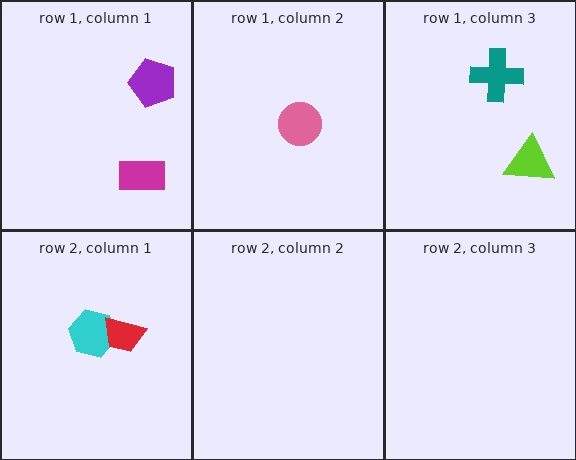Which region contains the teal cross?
The row 1, column 3 region.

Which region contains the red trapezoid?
The row 2, column 1 region.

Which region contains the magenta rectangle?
The row 1, column 1 region.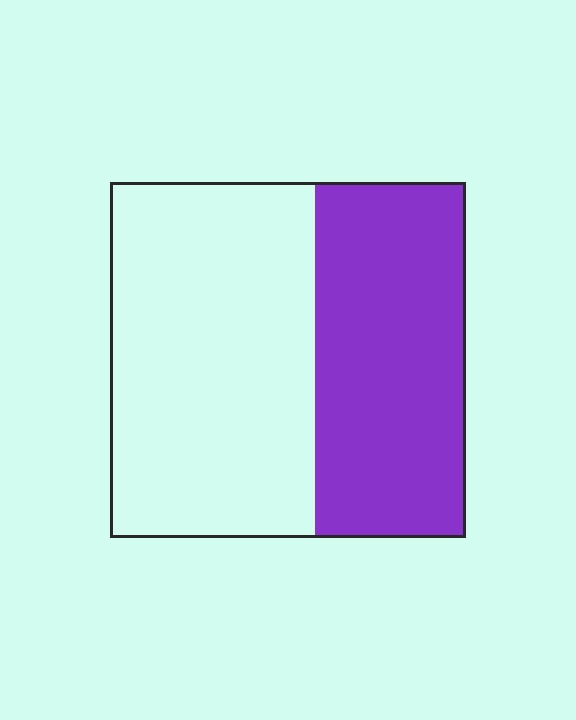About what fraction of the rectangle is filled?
About two fifths (2/5).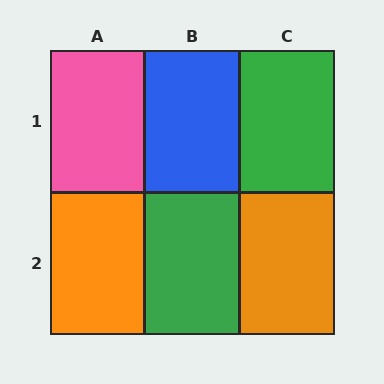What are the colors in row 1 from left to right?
Pink, blue, green.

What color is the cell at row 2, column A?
Orange.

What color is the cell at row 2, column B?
Green.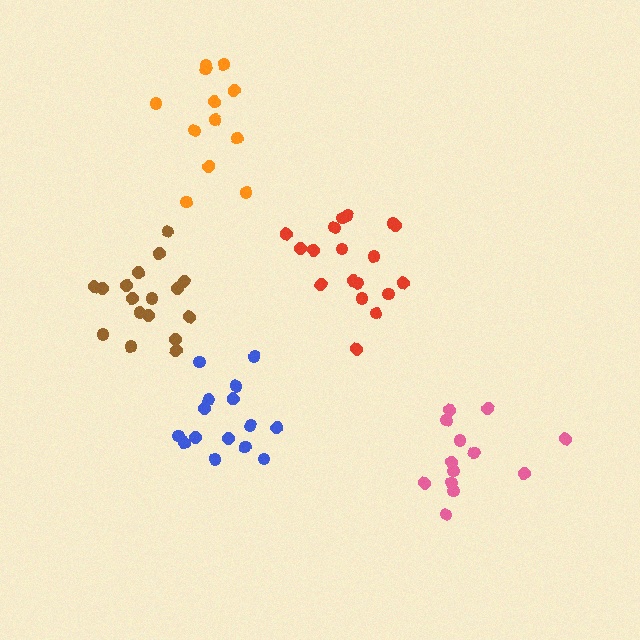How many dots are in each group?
Group 1: 17 dots, Group 2: 12 dots, Group 3: 13 dots, Group 4: 15 dots, Group 5: 18 dots (75 total).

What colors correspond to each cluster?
The clusters are colored: brown, orange, pink, blue, red.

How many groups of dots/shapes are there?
There are 5 groups.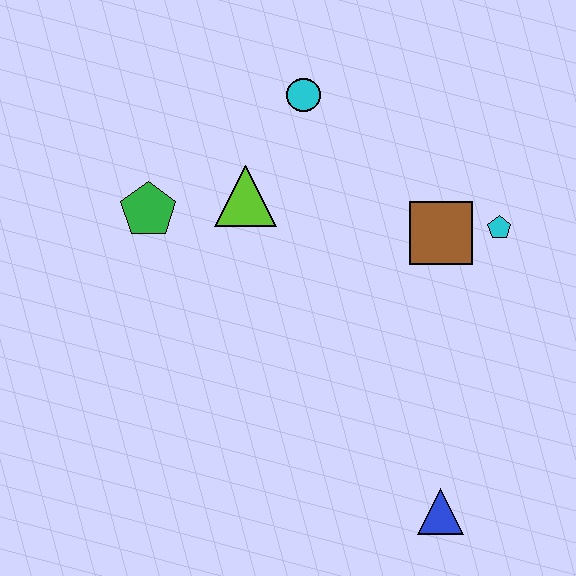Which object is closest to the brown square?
The cyan pentagon is closest to the brown square.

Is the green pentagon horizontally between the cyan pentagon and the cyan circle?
No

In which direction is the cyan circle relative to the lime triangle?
The cyan circle is above the lime triangle.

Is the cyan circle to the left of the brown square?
Yes